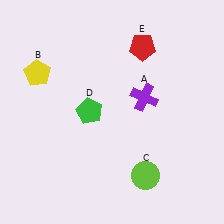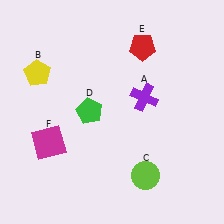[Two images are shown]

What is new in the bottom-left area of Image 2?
A magenta square (F) was added in the bottom-left area of Image 2.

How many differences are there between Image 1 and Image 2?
There is 1 difference between the two images.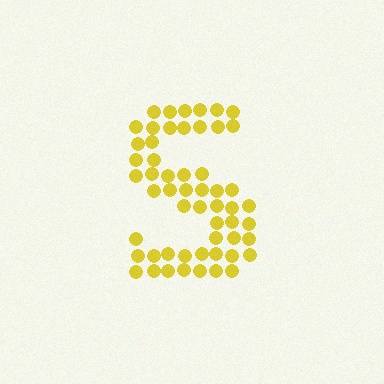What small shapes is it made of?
It is made of small circles.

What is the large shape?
The large shape is the letter S.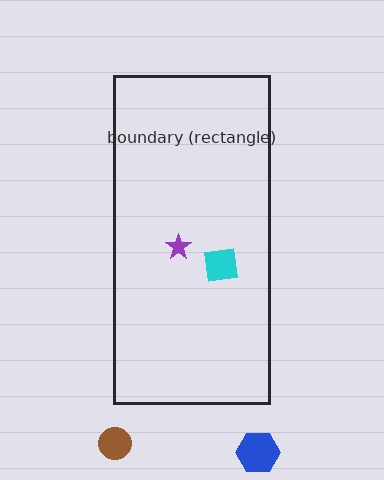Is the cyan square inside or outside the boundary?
Inside.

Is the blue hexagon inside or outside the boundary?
Outside.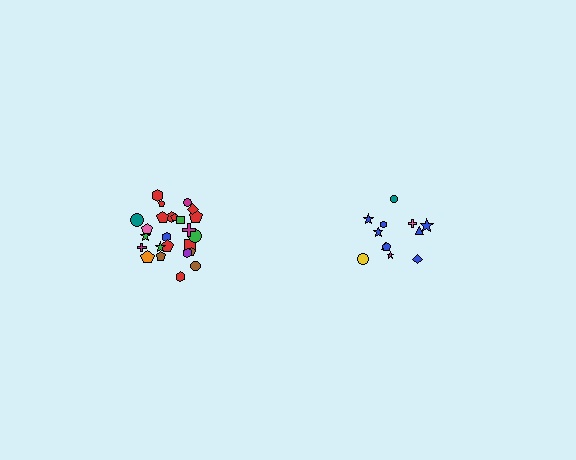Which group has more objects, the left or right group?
The left group.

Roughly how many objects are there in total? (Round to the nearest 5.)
Roughly 35 objects in total.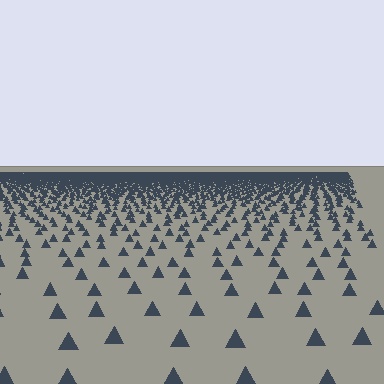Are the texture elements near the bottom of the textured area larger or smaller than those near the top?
Larger. Near the bottom, elements are closer to the viewer and appear at a bigger on-screen size.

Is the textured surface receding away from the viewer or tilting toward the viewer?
The surface is receding away from the viewer. Texture elements get smaller and denser toward the top.